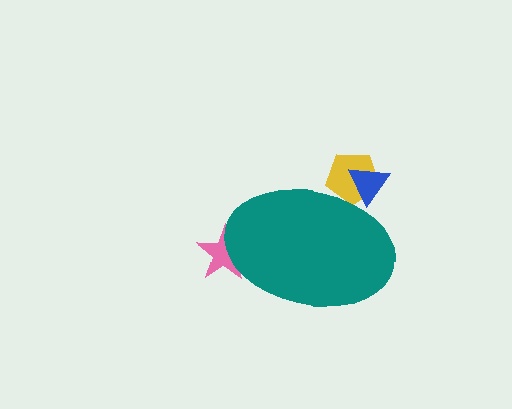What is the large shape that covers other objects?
A teal ellipse.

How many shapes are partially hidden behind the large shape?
3 shapes are partially hidden.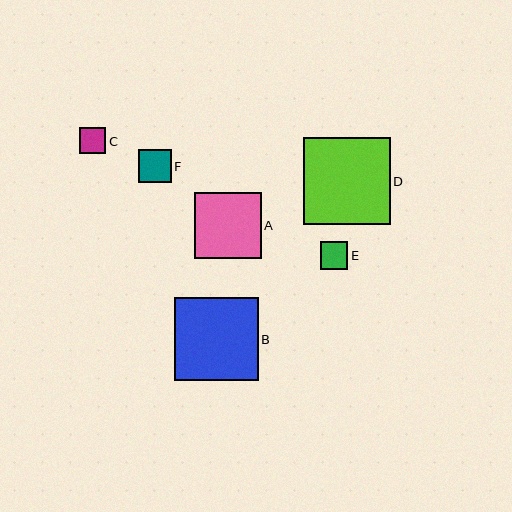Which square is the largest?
Square D is the largest with a size of approximately 87 pixels.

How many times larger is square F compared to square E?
Square F is approximately 1.2 times the size of square E.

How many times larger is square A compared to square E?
Square A is approximately 2.4 times the size of square E.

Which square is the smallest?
Square C is the smallest with a size of approximately 26 pixels.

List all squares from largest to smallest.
From largest to smallest: D, B, A, F, E, C.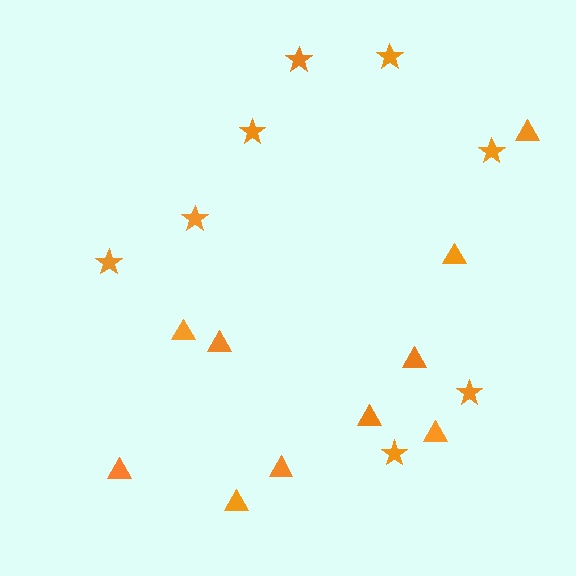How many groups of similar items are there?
There are 2 groups: one group of triangles (10) and one group of stars (8).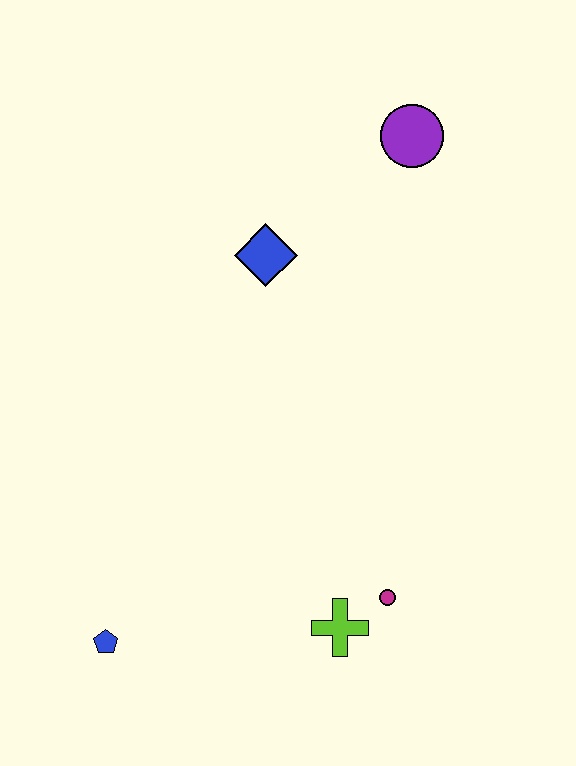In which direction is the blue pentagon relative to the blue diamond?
The blue pentagon is below the blue diamond.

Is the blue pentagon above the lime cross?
No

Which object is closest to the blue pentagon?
The lime cross is closest to the blue pentagon.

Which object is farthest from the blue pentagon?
The purple circle is farthest from the blue pentagon.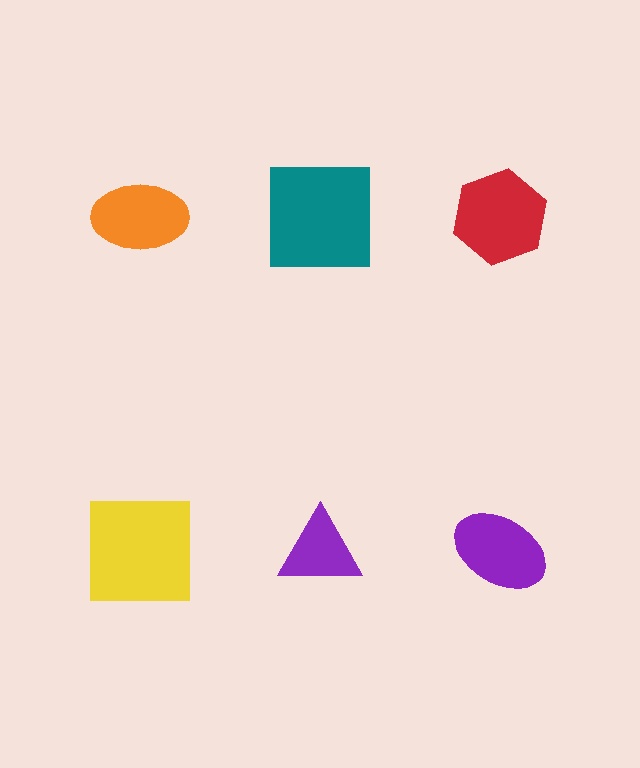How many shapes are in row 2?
3 shapes.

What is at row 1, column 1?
An orange ellipse.